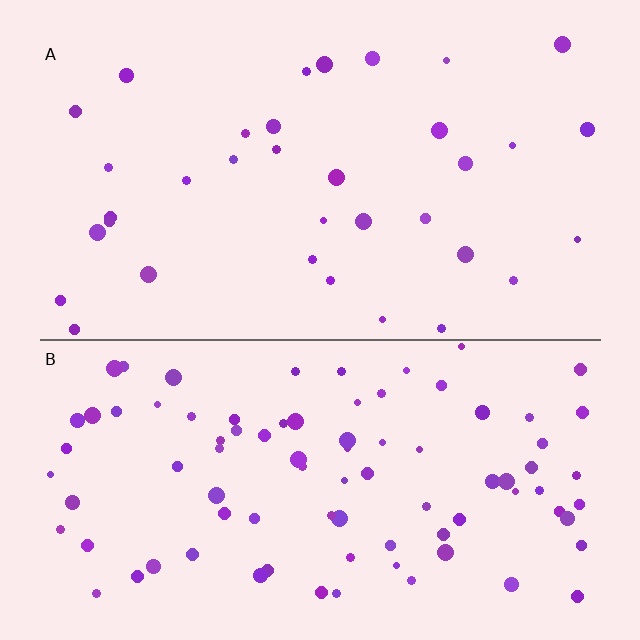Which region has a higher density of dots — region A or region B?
B (the bottom).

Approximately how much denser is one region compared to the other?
Approximately 2.5× — region B over region A.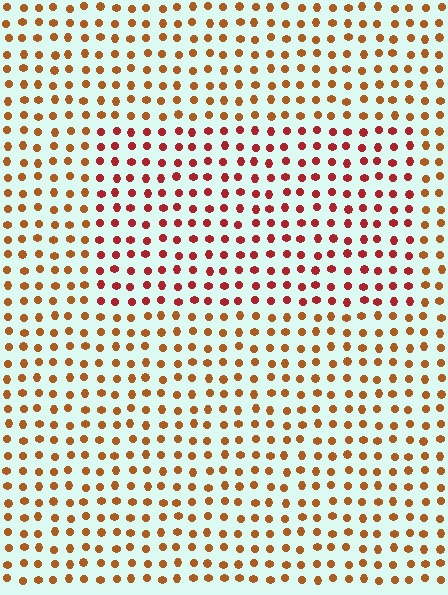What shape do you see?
I see a rectangle.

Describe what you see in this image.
The image is filled with small brown elements in a uniform arrangement. A rectangle-shaped region is visible where the elements are tinted to a slightly different hue, forming a subtle color boundary.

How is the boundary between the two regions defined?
The boundary is defined purely by a slight shift in hue (about 31 degrees). Spacing, size, and orientation are identical on both sides.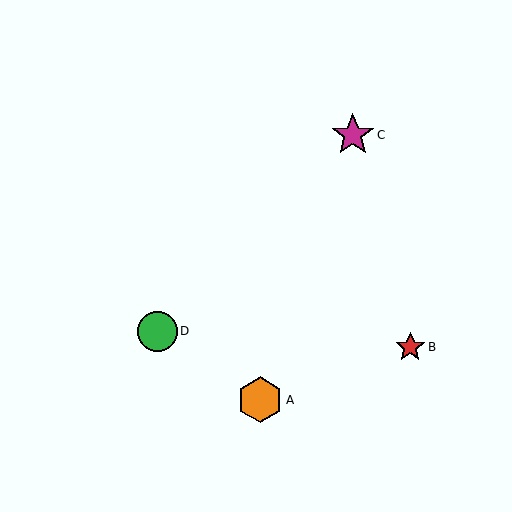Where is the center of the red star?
The center of the red star is at (410, 347).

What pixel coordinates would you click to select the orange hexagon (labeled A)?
Click at (260, 400) to select the orange hexagon A.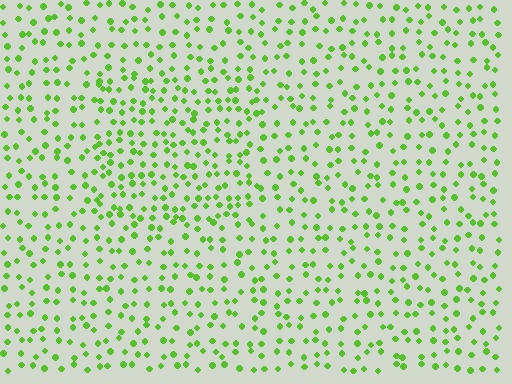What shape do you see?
I see a rectangle.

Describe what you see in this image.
The image contains small lime elements arranged at two different densities. A rectangle-shaped region is visible where the elements are more densely packed than the surrounding area.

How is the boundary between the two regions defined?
The boundary is defined by a change in element density (approximately 1.5x ratio). All elements are the same color, size, and shape.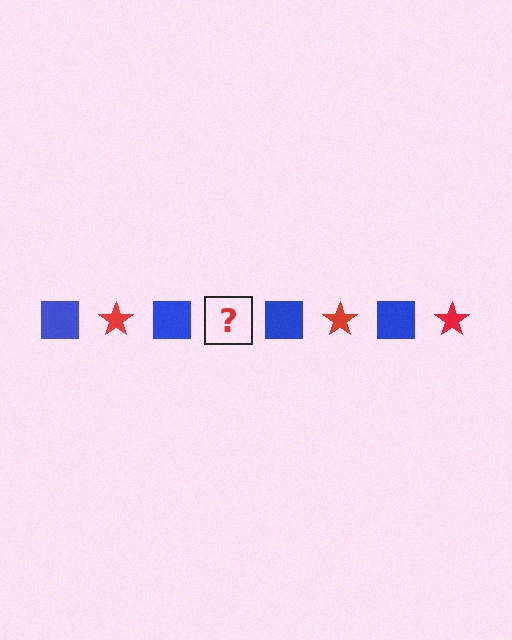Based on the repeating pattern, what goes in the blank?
The blank should be a red star.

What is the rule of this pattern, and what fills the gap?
The rule is that the pattern alternates between blue square and red star. The gap should be filled with a red star.